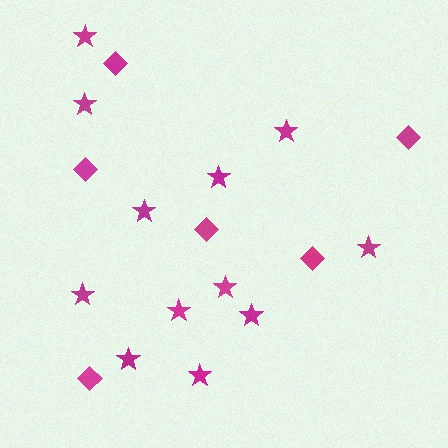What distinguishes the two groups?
There are 2 groups: one group of diamonds (6) and one group of stars (12).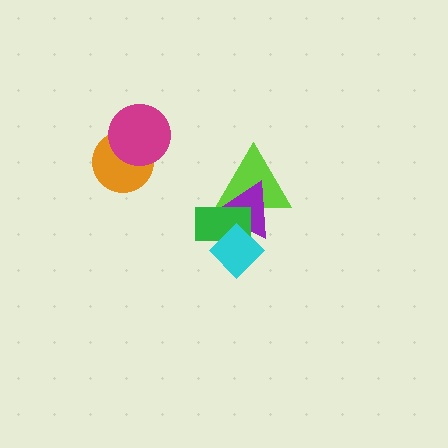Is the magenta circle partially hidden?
No, no other shape covers it.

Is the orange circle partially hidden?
Yes, it is partially covered by another shape.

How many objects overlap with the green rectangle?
3 objects overlap with the green rectangle.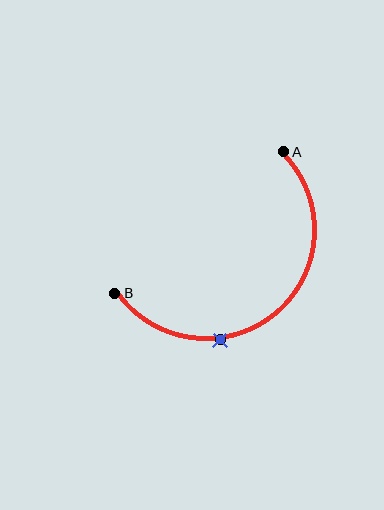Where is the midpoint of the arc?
The arc midpoint is the point on the curve farthest from the straight line joining A and B. It sits below and to the right of that line.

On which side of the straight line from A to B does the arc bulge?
The arc bulges below and to the right of the straight line connecting A and B.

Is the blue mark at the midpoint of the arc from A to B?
No. The blue mark lies on the arc but is closer to endpoint B. The arc midpoint would be at the point on the curve equidistant along the arc from both A and B.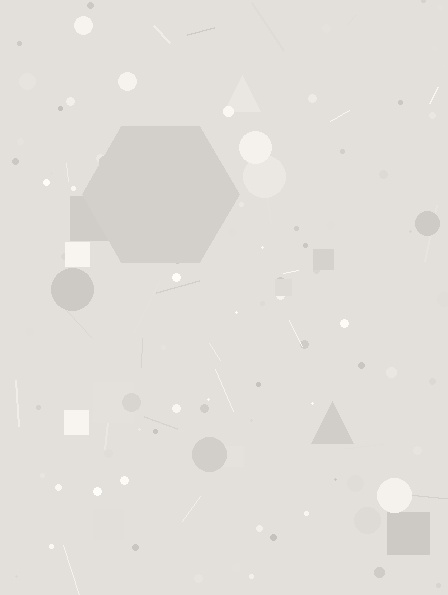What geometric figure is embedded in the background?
A hexagon is embedded in the background.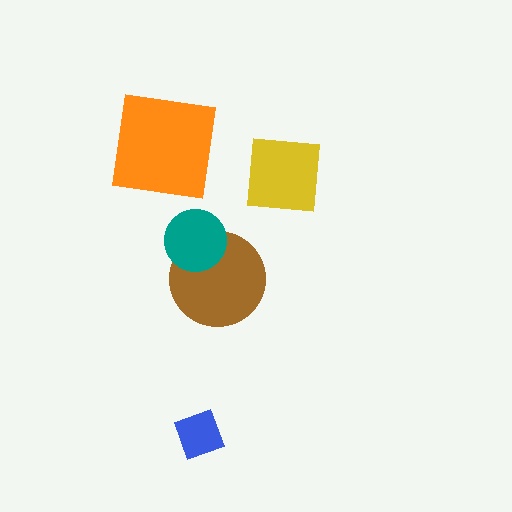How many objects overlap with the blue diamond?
0 objects overlap with the blue diamond.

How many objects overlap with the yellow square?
0 objects overlap with the yellow square.